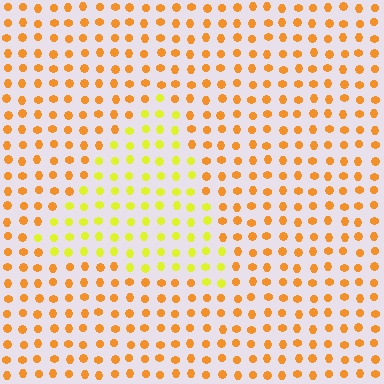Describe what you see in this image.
The image is filled with small orange elements in a uniform arrangement. A triangle-shaped region is visible where the elements are tinted to a slightly different hue, forming a subtle color boundary.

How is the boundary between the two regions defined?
The boundary is defined purely by a slight shift in hue (about 36 degrees). Spacing, size, and orientation are identical on both sides.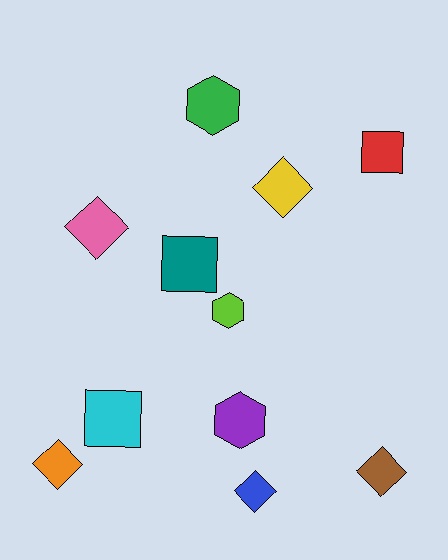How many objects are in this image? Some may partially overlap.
There are 11 objects.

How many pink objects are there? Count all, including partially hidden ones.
There is 1 pink object.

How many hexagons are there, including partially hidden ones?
There are 3 hexagons.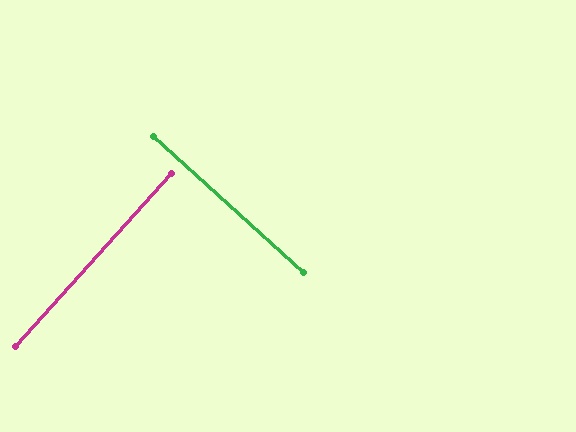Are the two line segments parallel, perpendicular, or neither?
Perpendicular — they meet at approximately 90°.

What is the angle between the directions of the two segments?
Approximately 90 degrees.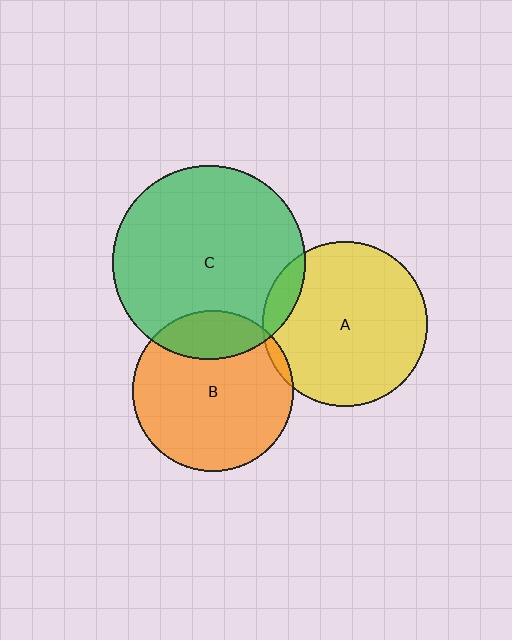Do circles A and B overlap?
Yes.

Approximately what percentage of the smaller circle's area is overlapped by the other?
Approximately 5%.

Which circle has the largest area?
Circle C (green).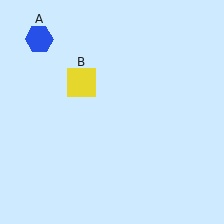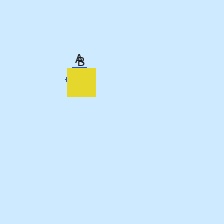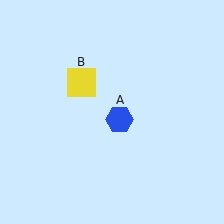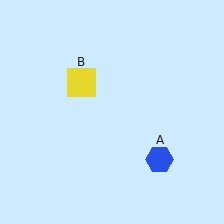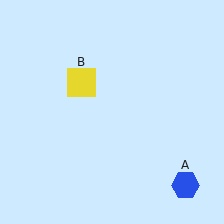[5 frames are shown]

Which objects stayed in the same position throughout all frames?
Yellow square (object B) remained stationary.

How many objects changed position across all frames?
1 object changed position: blue hexagon (object A).